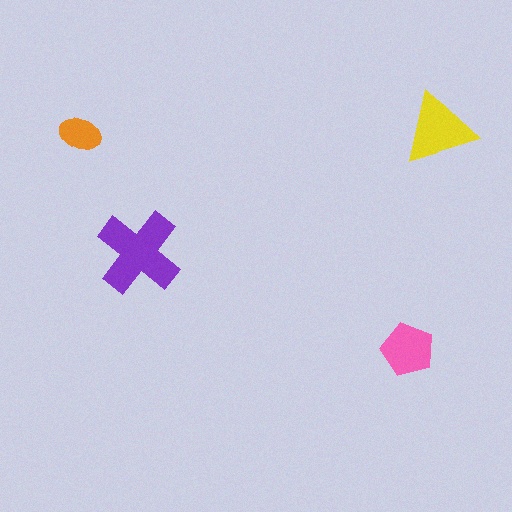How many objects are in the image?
There are 4 objects in the image.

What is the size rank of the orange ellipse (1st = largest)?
4th.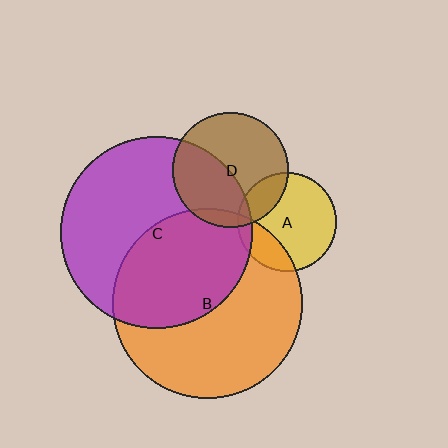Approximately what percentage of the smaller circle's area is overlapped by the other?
Approximately 20%.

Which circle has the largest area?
Circle C (purple).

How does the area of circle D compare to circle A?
Approximately 1.4 times.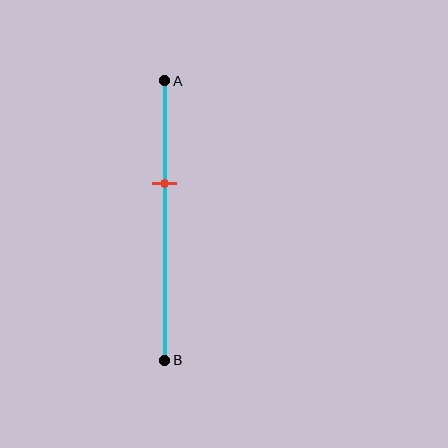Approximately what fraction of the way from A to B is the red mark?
The red mark is approximately 35% of the way from A to B.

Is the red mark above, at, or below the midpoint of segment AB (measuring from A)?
The red mark is above the midpoint of segment AB.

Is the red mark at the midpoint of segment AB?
No, the mark is at about 35% from A, not at the 50% midpoint.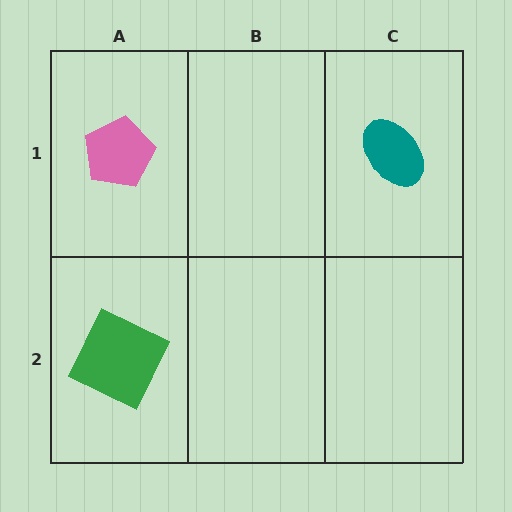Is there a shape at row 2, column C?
No, that cell is empty.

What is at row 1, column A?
A pink pentagon.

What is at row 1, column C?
A teal ellipse.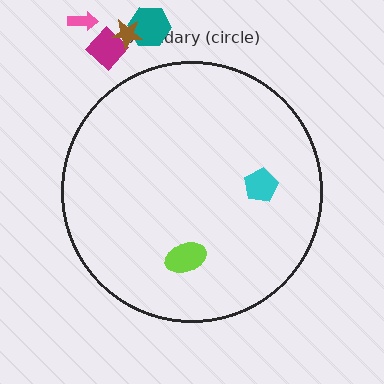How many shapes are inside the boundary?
2 inside, 4 outside.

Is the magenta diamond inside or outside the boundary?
Outside.